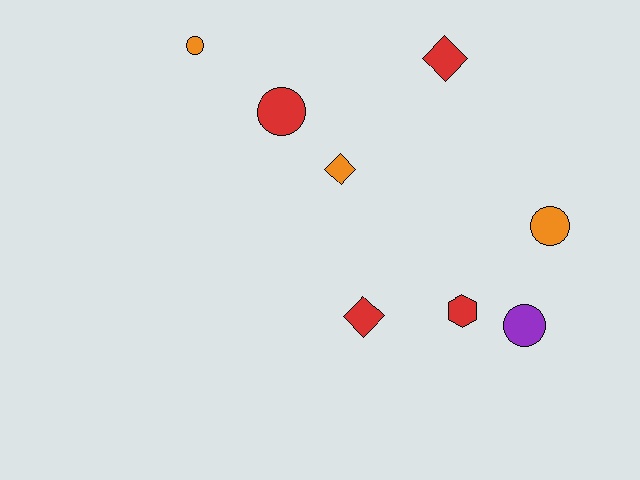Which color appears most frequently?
Red, with 4 objects.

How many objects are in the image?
There are 8 objects.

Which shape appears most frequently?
Circle, with 4 objects.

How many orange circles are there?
There are 2 orange circles.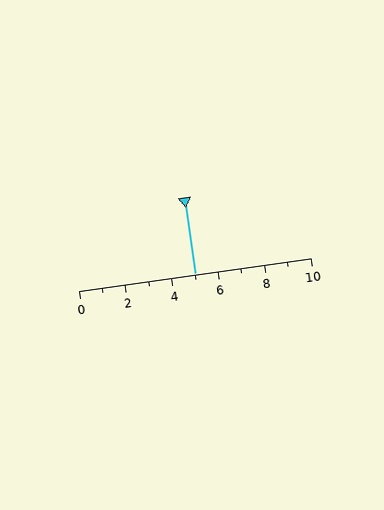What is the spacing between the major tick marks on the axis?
The major ticks are spaced 2 apart.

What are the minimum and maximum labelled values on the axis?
The axis runs from 0 to 10.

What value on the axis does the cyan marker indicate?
The marker indicates approximately 5.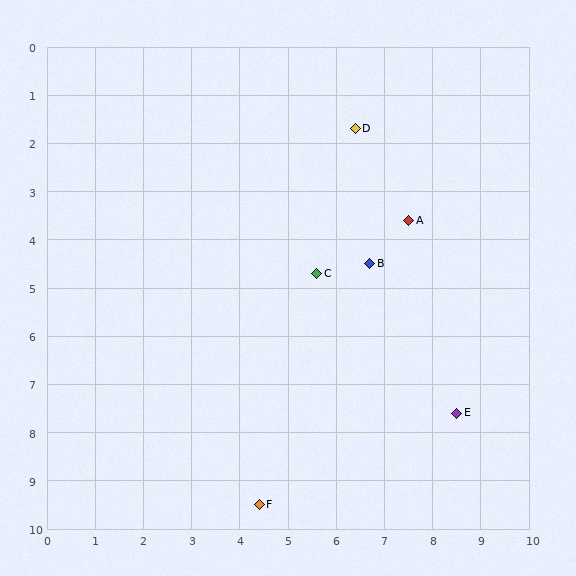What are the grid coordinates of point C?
Point C is at approximately (5.6, 4.7).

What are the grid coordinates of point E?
Point E is at approximately (8.5, 7.6).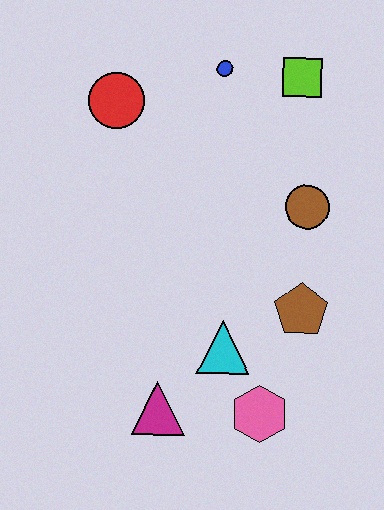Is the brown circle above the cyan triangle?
Yes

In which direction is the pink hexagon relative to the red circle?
The pink hexagon is below the red circle.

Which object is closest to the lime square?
The blue circle is closest to the lime square.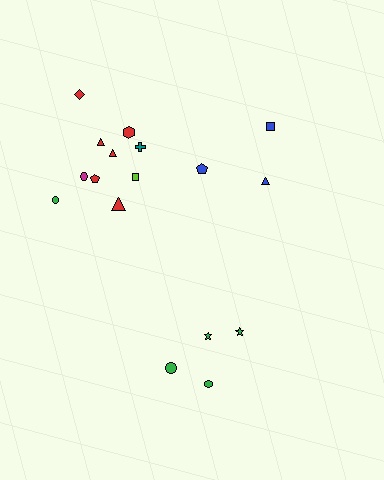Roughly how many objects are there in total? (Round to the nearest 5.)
Roughly 15 objects in total.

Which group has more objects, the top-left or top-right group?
The top-left group.